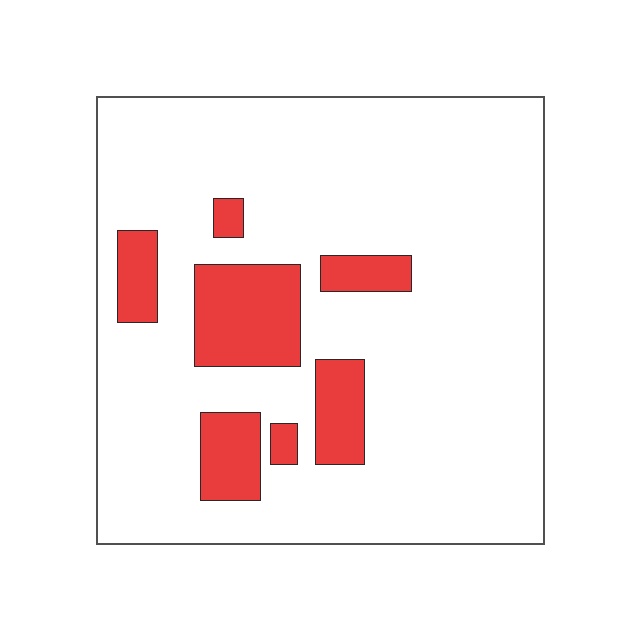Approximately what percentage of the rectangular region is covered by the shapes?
Approximately 15%.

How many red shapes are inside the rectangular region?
7.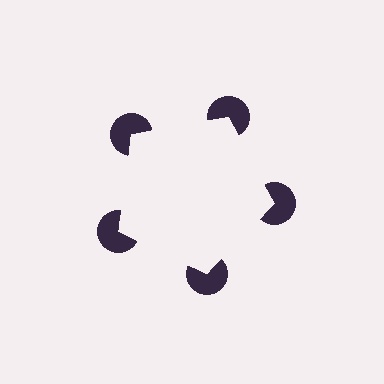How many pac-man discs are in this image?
There are 5 — one at each vertex of the illusory pentagon.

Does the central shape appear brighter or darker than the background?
It typically appears slightly brighter than the background, even though no actual brightness change is drawn.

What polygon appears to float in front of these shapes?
An illusory pentagon — its edges are inferred from the aligned wedge cuts in the pac-man discs, not physically drawn.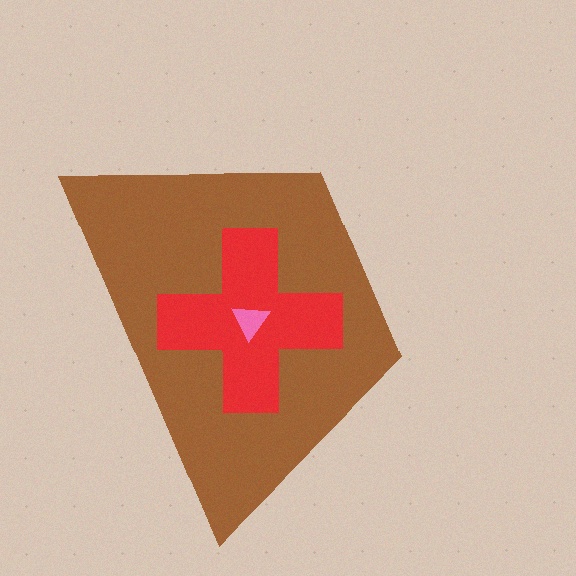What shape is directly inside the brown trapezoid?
The red cross.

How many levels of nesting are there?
3.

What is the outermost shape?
The brown trapezoid.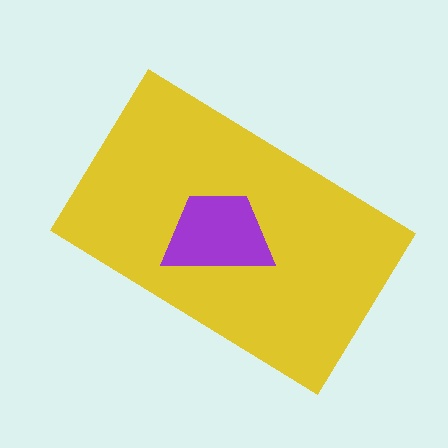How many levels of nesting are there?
2.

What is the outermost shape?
The yellow rectangle.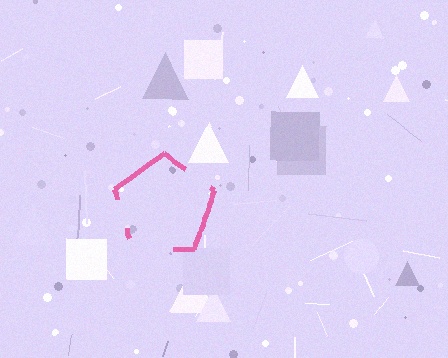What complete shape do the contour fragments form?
The contour fragments form a pentagon.